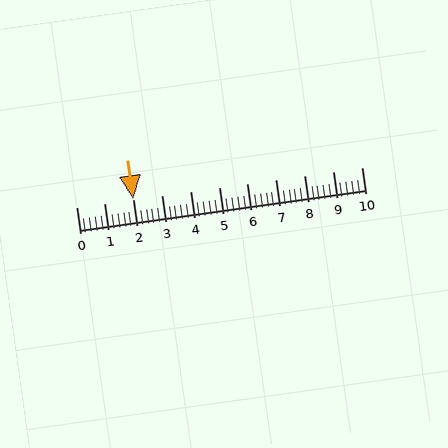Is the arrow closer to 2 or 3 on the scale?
The arrow is closer to 2.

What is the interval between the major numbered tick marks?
The major tick marks are spaced 1 units apart.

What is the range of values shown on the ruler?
The ruler shows values from 0 to 10.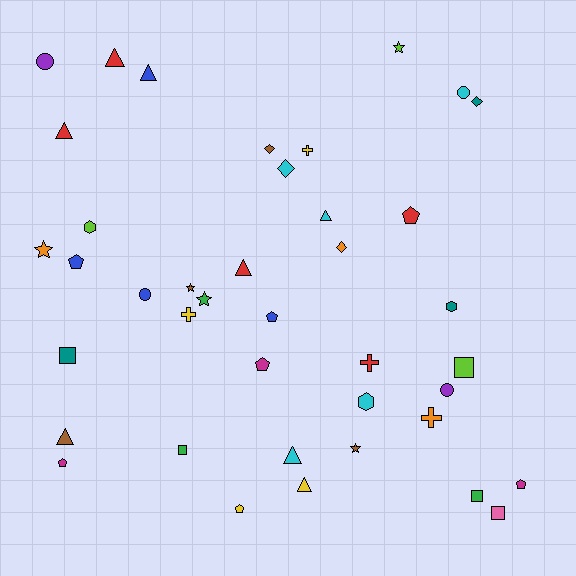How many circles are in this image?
There are 4 circles.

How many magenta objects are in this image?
There are 3 magenta objects.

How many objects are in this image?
There are 40 objects.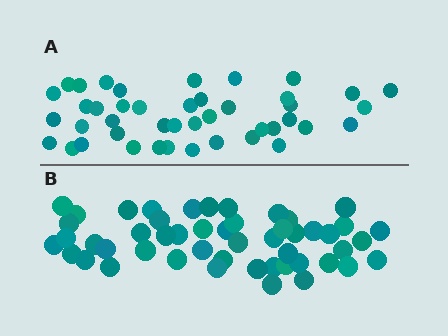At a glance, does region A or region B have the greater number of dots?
Region B (the bottom region) has more dots.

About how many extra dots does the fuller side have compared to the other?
Region B has roughly 8 or so more dots than region A.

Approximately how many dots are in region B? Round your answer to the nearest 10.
About 50 dots.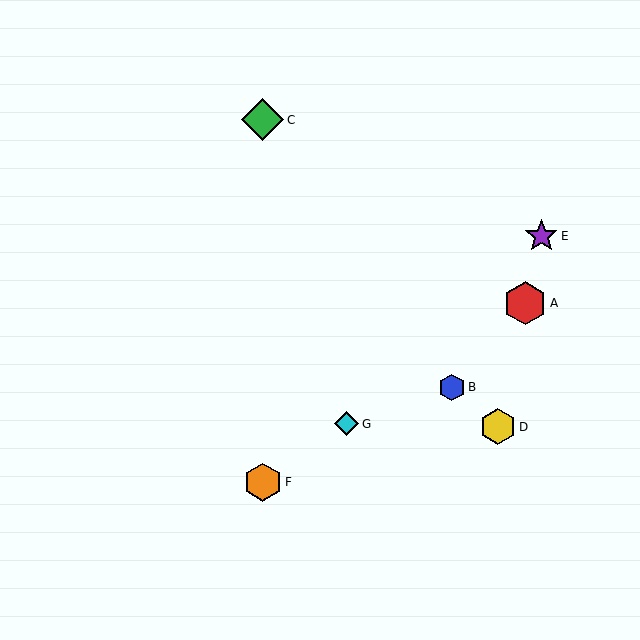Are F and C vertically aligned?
Yes, both are at x≈263.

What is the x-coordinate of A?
Object A is at x≈525.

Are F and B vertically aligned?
No, F is at x≈263 and B is at x≈452.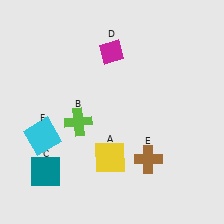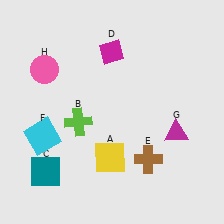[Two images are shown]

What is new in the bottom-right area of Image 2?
A magenta triangle (G) was added in the bottom-right area of Image 2.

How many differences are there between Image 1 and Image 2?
There are 2 differences between the two images.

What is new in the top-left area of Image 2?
A pink circle (H) was added in the top-left area of Image 2.